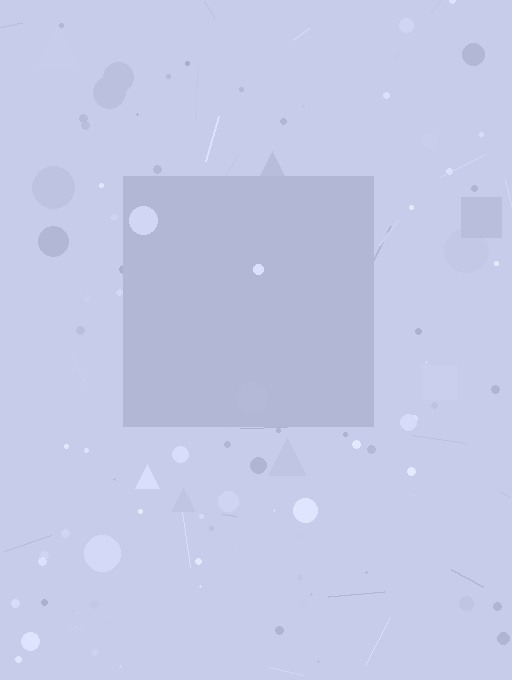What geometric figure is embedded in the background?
A square is embedded in the background.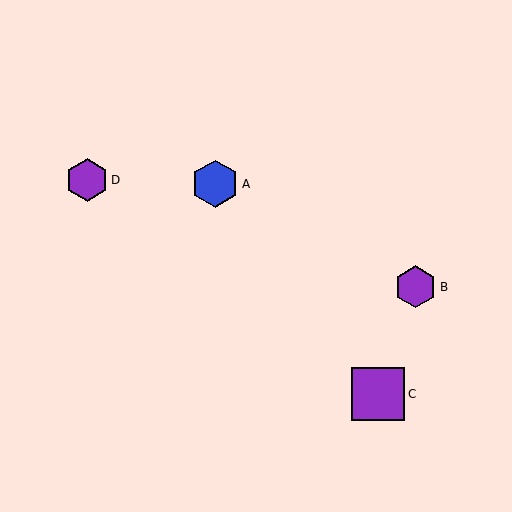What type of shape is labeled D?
Shape D is a purple hexagon.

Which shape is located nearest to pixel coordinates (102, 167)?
The purple hexagon (labeled D) at (87, 180) is nearest to that location.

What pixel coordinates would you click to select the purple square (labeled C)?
Click at (378, 394) to select the purple square C.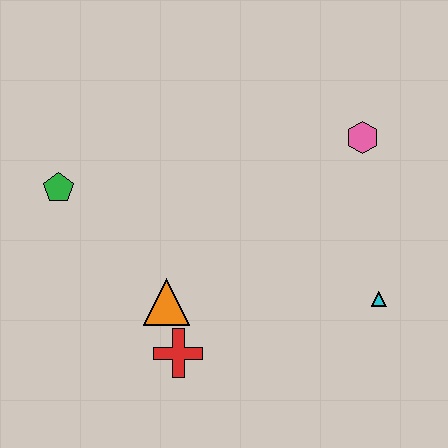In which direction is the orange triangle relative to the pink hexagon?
The orange triangle is to the left of the pink hexagon.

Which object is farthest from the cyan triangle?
The green pentagon is farthest from the cyan triangle.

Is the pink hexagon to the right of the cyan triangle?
No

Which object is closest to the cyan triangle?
The pink hexagon is closest to the cyan triangle.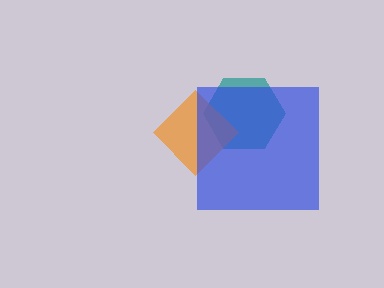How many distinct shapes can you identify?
There are 3 distinct shapes: a teal hexagon, an orange diamond, a blue square.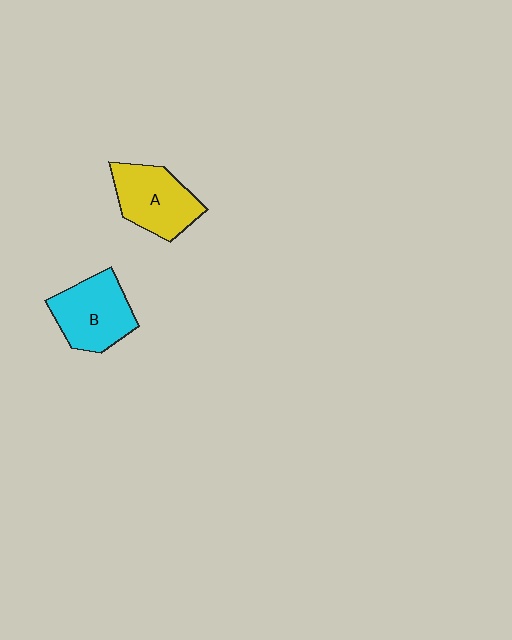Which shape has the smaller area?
Shape A (yellow).